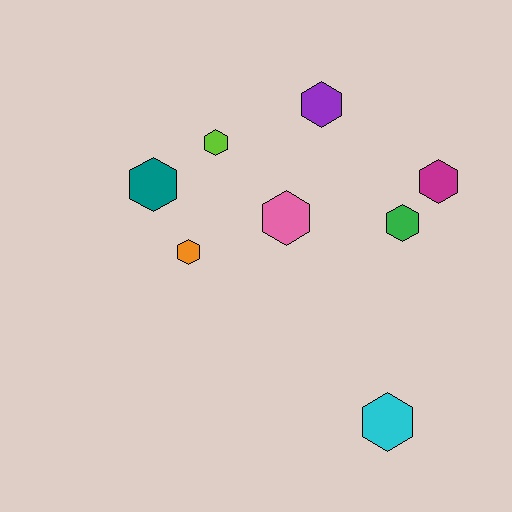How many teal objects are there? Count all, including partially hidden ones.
There is 1 teal object.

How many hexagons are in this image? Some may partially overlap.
There are 8 hexagons.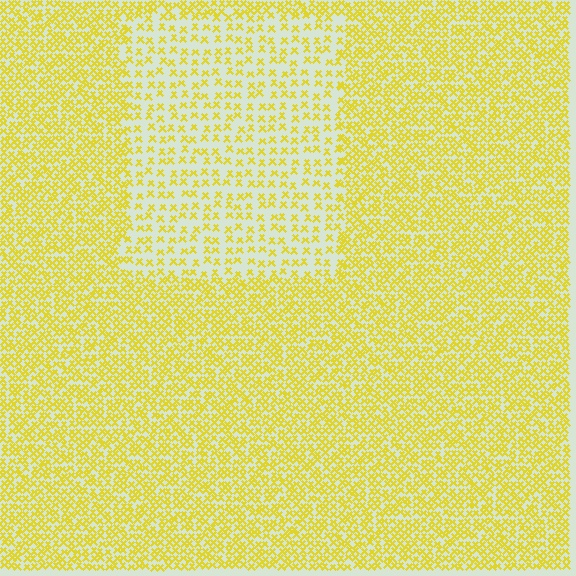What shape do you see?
I see a rectangle.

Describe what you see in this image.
The image contains small yellow elements arranged at two different densities. A rectangle-shaped region is visible where the elements are less densely packed than the surrounding area.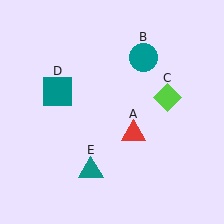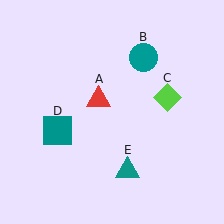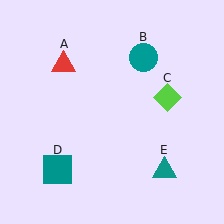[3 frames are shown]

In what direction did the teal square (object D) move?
The teal square (object D) moved down.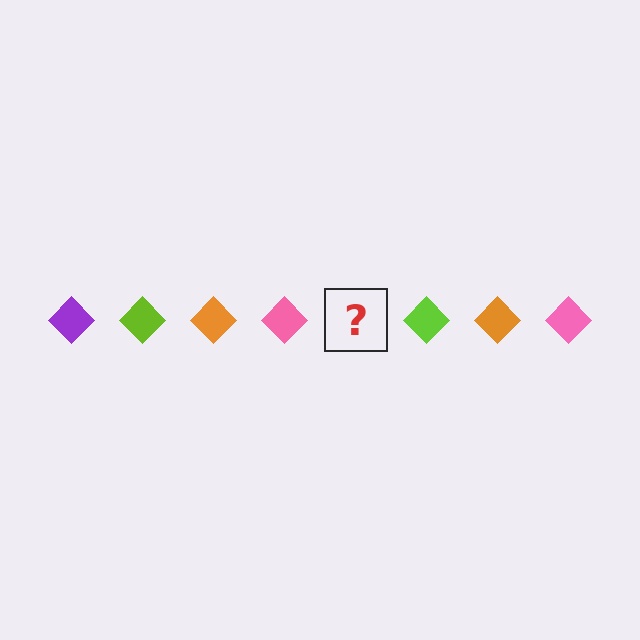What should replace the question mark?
The question mark should be replaced with a purple diamond.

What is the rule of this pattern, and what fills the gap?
The rule is that the pattern cycles through purple, lime, orange, pink diamonds. The gap should be filled with a purple diamond.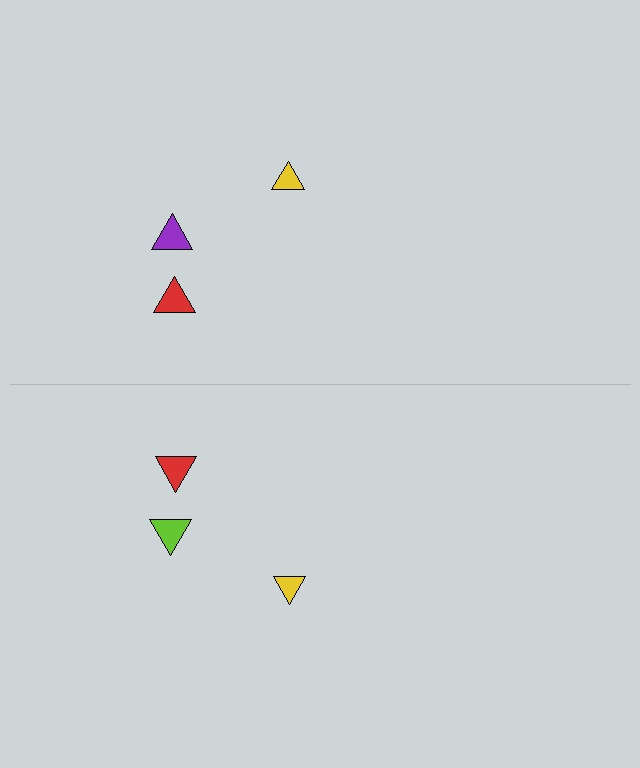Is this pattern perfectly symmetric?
No, the pattern is not perfectly symmetric. The lime triangle on the bottom side breaks the symmetry — its mirror counterpart is purple.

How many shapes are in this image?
There are 6 shapes in this image.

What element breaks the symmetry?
The lime triangle on the bottom side breaks the symmetry — its mirror counterpart is purple.